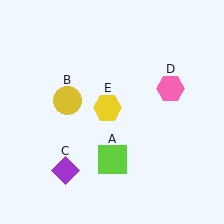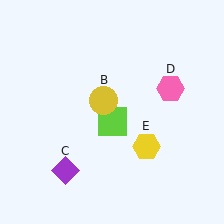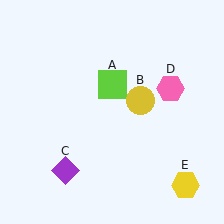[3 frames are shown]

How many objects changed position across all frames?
3 objects changed position: lime square (object A), yellow circle (object B), yellow hexagon (object E).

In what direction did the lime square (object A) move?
The lime square (object A) moved up.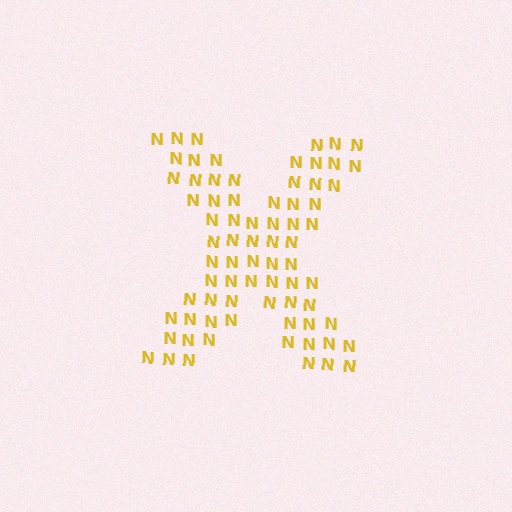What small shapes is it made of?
It is made of small letter N's.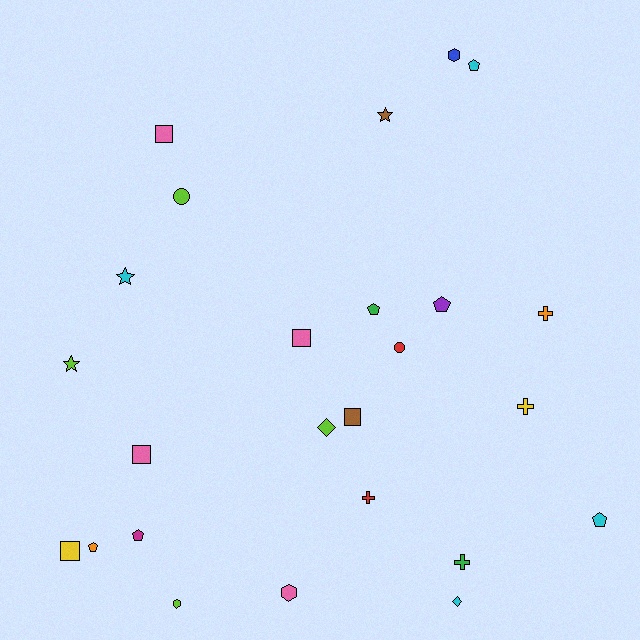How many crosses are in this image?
There are 4 crosses.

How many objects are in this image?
There are 25 objects.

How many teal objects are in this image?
There are no teal objects.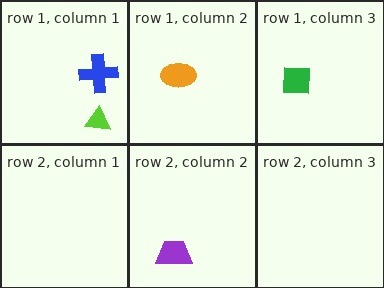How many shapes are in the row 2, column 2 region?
1.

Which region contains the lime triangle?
The row 1, column 1 region.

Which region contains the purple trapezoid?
The row 2, column 2 region.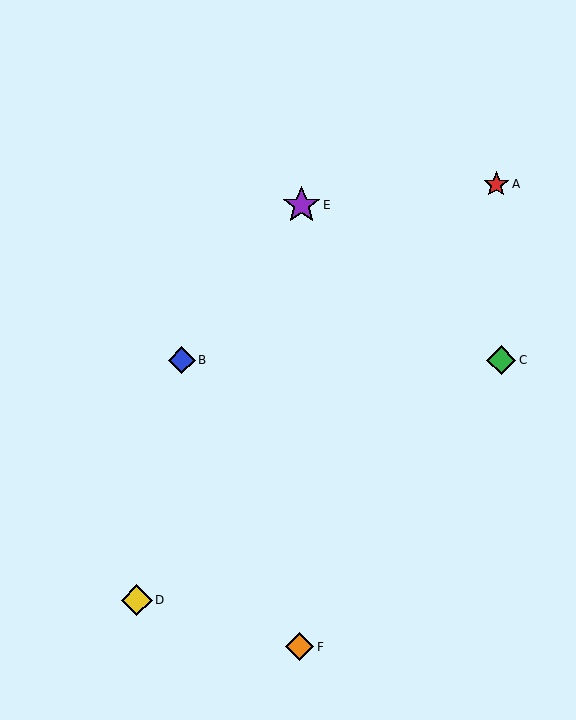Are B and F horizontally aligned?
No, B is at y≈360 and F is at y≈647.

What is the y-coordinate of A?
Object A is at y≈184.